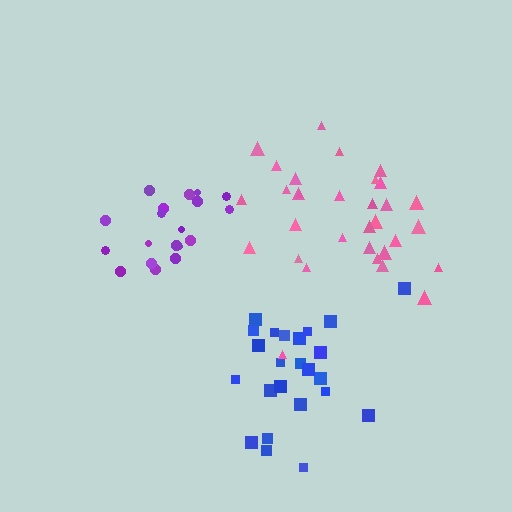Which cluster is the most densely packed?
Purple.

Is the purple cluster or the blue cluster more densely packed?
Purple.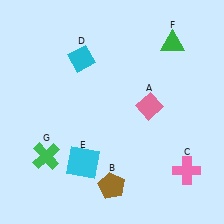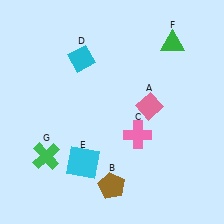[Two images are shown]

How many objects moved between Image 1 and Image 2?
1 object moved between the two images.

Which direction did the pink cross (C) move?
The pink cross (C) moved left.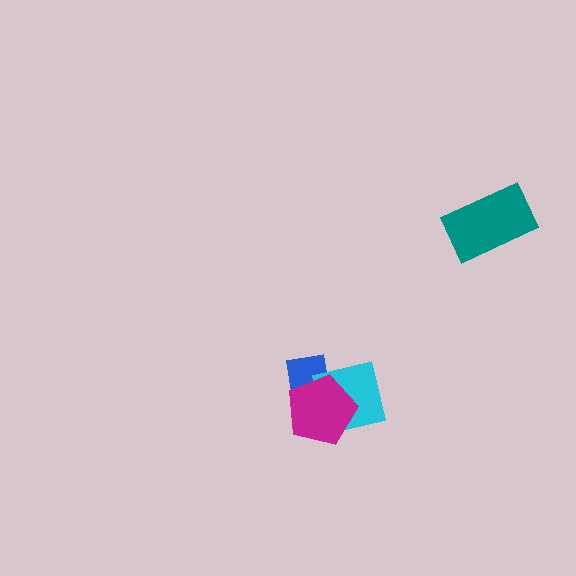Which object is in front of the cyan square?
The magenta pentagon is in front of the cyan square.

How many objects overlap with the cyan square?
2 objects overlap with the cyan square.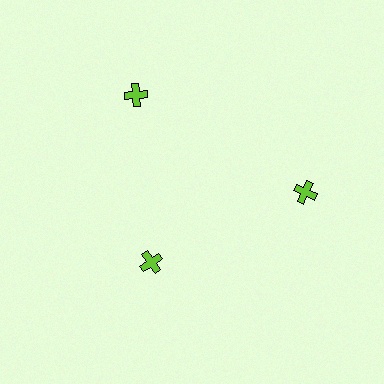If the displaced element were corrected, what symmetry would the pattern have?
It would have 3-fold rotational symmetry — the pattern would map onto itself every 120 degrees.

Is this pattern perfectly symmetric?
No. The 3 lime crosses are arranged in a ring, but one element near the 7 o'clock position is pulled inward toward the center, breaking the 3-fold rotational symmetry.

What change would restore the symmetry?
The symmetry would be restored by moving it outward, back onto the ring so that all 3 crosses sit at equal angles and equal distance from the center.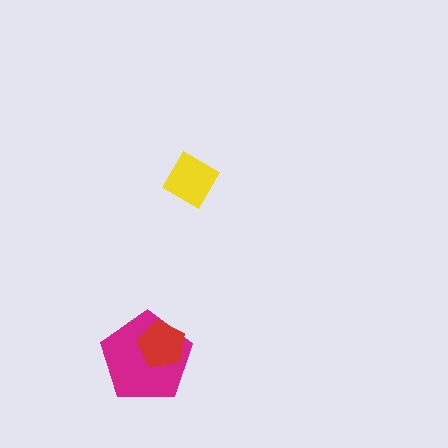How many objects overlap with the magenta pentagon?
1 object overlaps with the magenta pentagon.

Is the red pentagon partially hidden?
No, no other shape covers it.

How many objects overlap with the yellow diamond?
0 objects overlap with the yellow diamond.